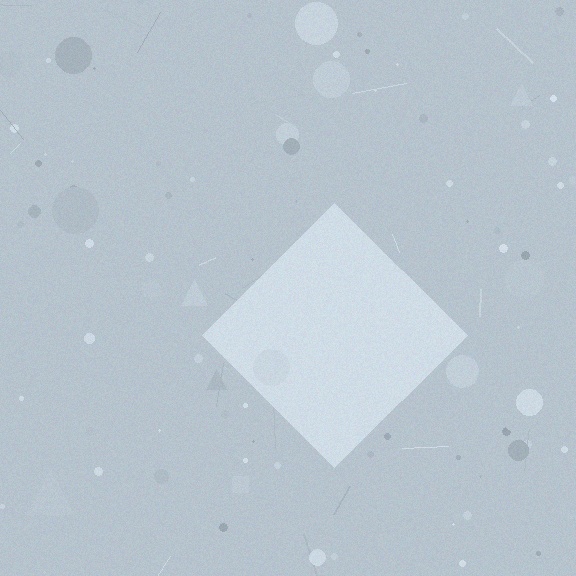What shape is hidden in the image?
A diamond is hidden in the image.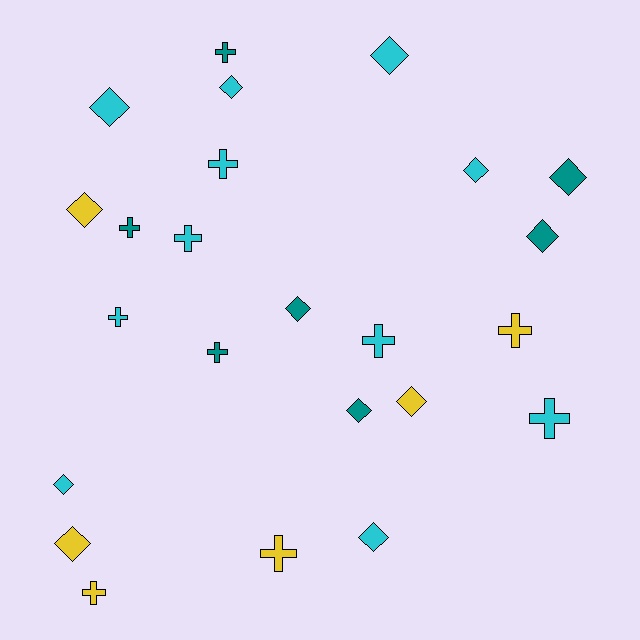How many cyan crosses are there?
There are 5 cyan crosses.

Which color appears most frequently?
Cyan, with 11 objects.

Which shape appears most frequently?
Diamond, with 13 objects.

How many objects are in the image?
There are 24 objects.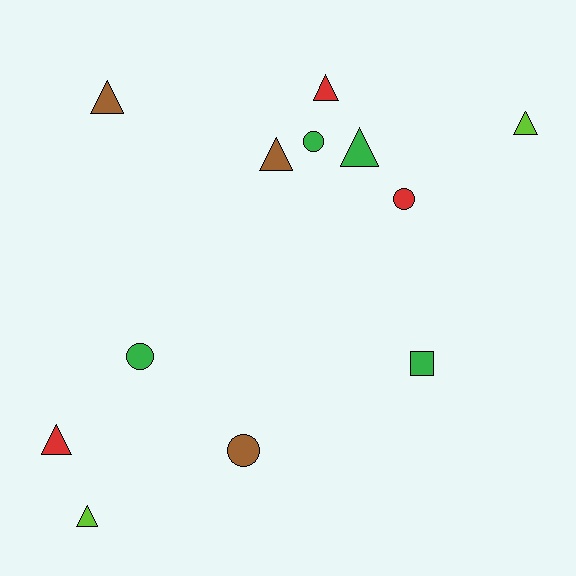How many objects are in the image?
There are 12 objects.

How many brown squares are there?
There are no brown squares.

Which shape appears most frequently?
Triangle, with 7 objects.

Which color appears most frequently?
Green, with 4 objects.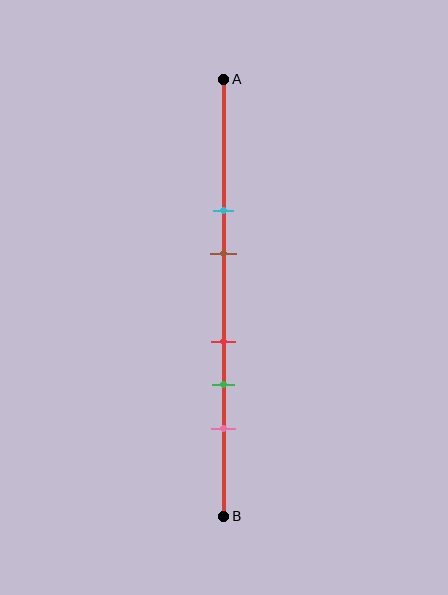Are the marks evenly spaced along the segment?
No, the marks are not evenly spaced.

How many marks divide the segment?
There are 5 marks dividing the segment.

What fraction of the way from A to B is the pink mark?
The pink mark is approximately 80% (0.8) of the way from A to B.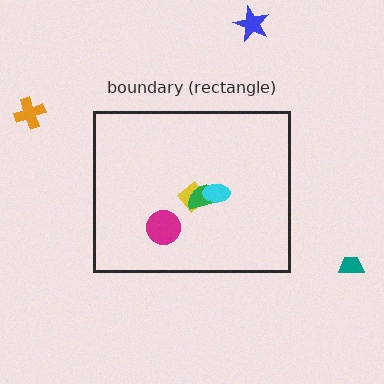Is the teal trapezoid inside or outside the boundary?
Outside.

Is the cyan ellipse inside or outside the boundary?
Inside.